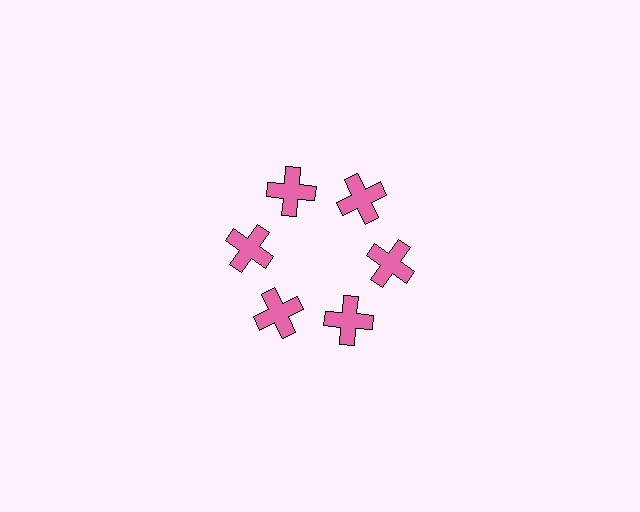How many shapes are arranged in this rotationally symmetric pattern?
There are 6 shapes, arranged in 6 groups of 1.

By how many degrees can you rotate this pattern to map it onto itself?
The pattern maps onto itself every 60 degrees of rotation.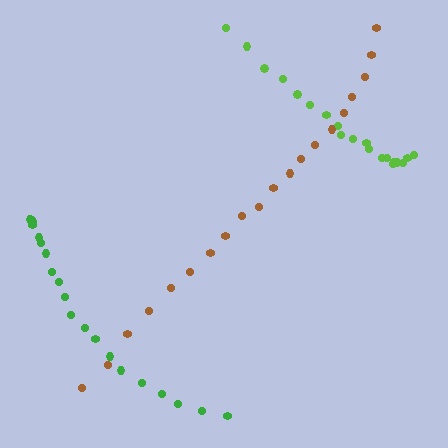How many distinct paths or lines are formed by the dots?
There are 3 distinct paths.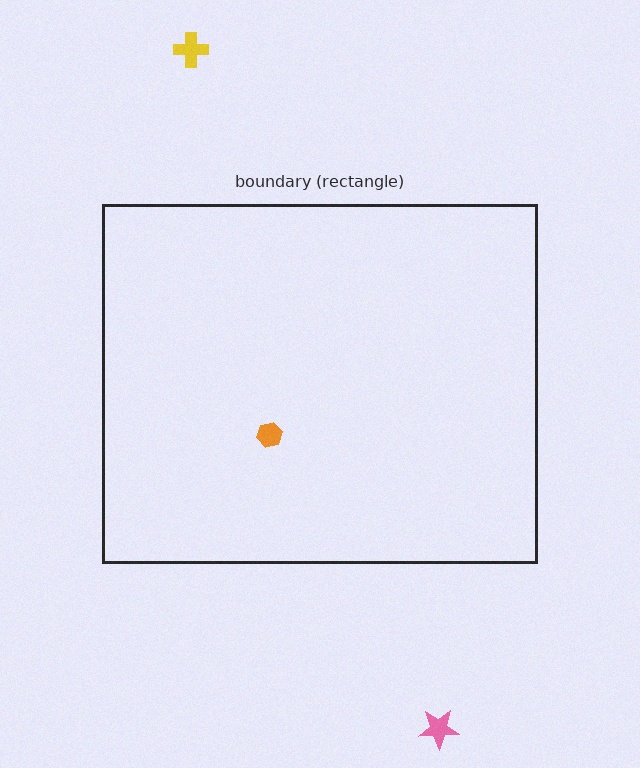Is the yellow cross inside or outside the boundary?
Outside.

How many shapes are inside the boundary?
1 inside, 2 outside.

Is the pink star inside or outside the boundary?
Outside.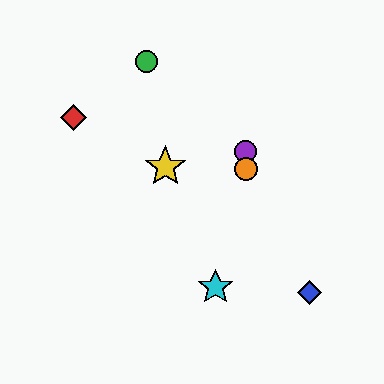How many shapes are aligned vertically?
2 shapes (the purple circle, the orange circle) are aligned vertically.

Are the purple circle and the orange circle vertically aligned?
Yes, both are at x≈246.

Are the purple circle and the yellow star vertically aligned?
No, the purple circle is at x≈246 and the yellow star is at x≈165.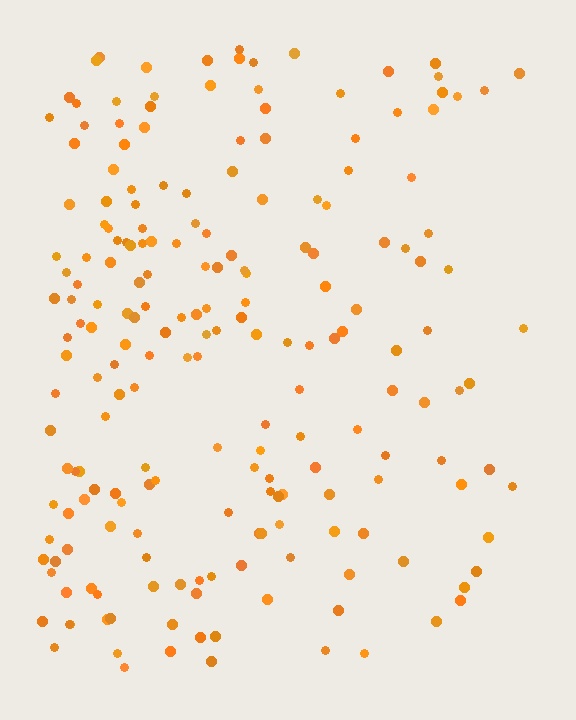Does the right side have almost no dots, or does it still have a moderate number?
Still a moderate number, just noticeably fewer than the left.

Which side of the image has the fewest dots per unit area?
The right.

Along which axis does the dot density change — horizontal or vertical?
Horizontal.